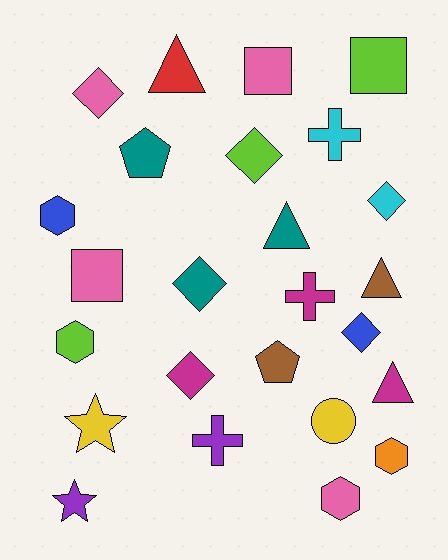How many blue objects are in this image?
There are 2 blue objects.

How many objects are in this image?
There are 25 objects.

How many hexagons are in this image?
There are 4 hexagons.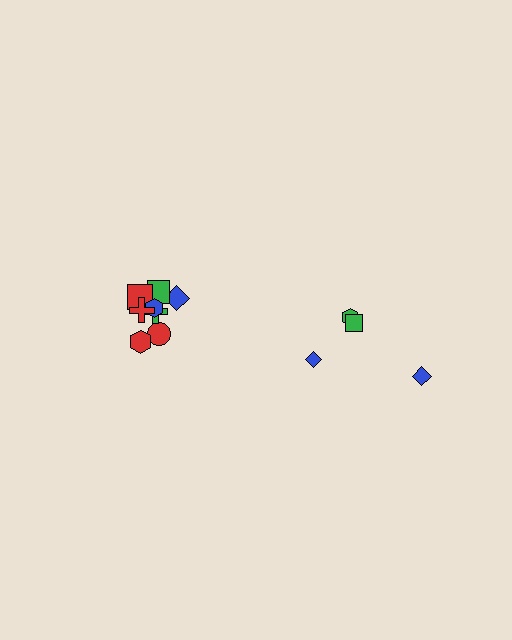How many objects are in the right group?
There are 4 objects.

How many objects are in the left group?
There are 8 objects.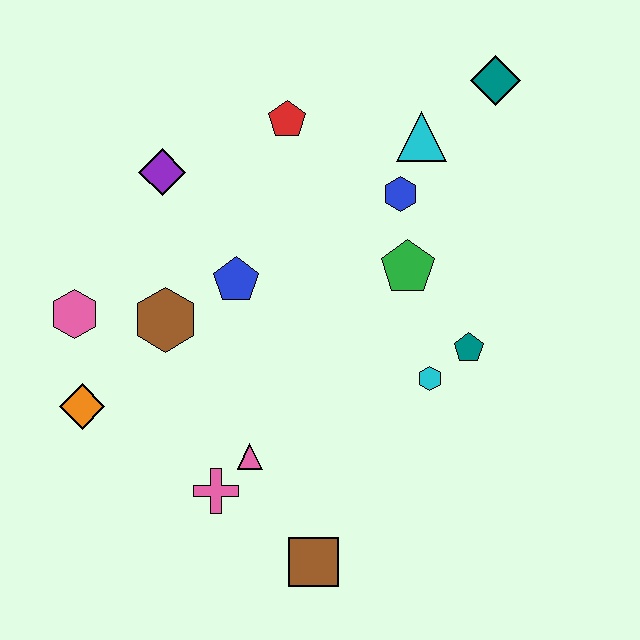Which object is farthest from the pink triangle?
The teal diamond is farthest from the pink triangle.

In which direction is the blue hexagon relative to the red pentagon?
The blue hexagon is to the right of the red pentagon.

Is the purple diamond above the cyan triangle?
No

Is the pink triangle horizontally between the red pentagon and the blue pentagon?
Yes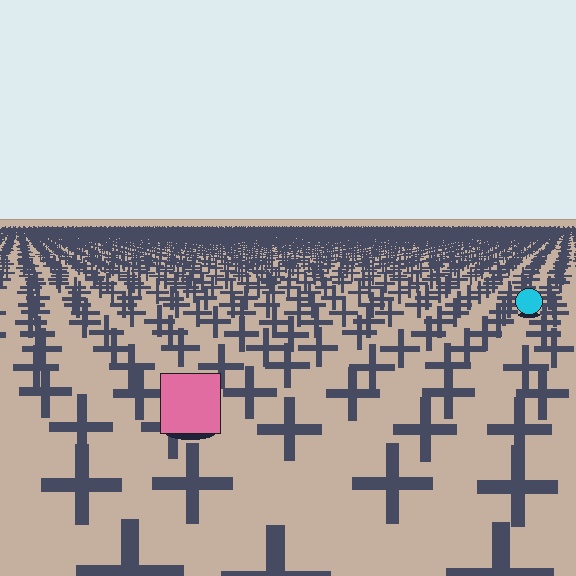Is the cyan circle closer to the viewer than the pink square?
No. The pink square is closer — you can tell from the texture gradient: the ground texture is coarser near it.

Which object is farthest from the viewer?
The cyan circle is farthest from the viewer. It appears smaller and the ground texture around it is denser.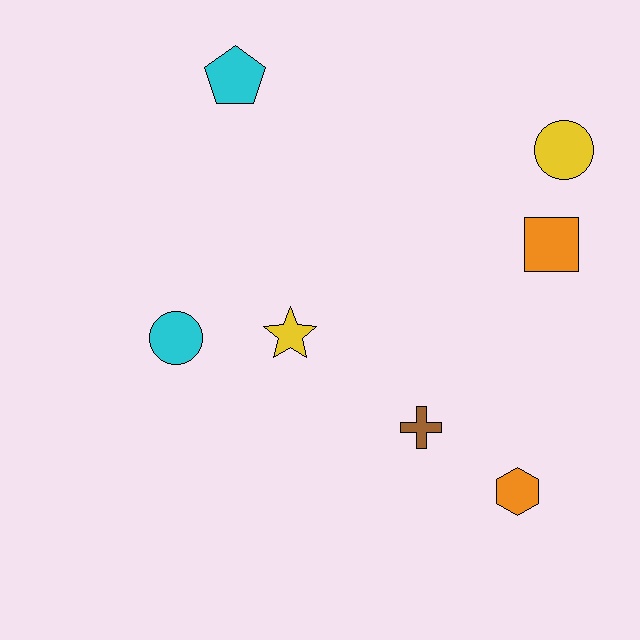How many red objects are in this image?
There are no red objects.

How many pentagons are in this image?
There is 1 pentagon.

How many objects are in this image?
There are 7 objects.